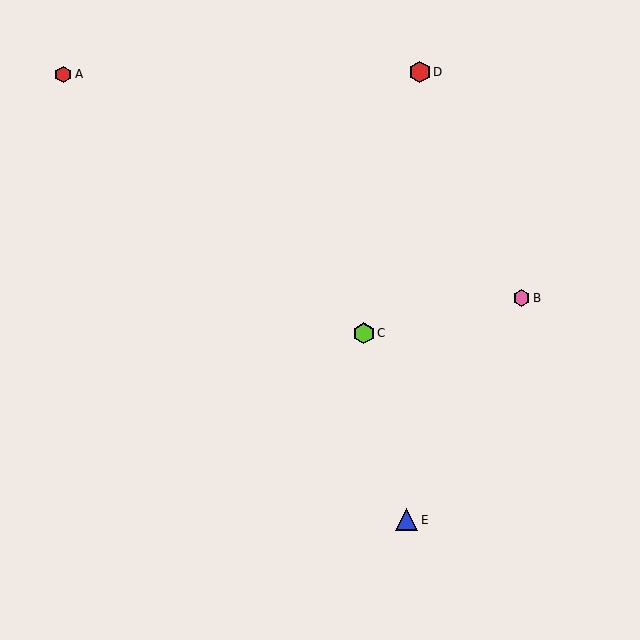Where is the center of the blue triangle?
The center of the blue triangle is at (407, 520).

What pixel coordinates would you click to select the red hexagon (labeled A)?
Click at (63, 74) to select the red hexagon A.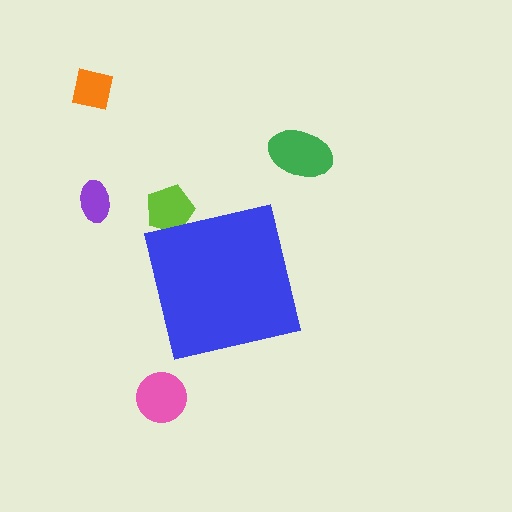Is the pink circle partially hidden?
No, the pink circle is fully visible.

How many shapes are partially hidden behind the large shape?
1 shape is partially hidden.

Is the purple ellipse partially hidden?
No, the purple ellipse is fully visible.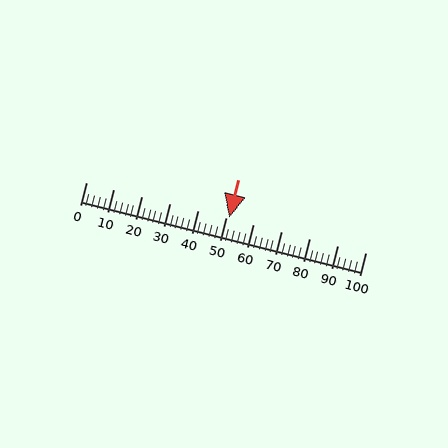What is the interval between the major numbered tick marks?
The major tick marks are spaced 10 units apart.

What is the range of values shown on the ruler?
The ruler shows values from 0 to 100.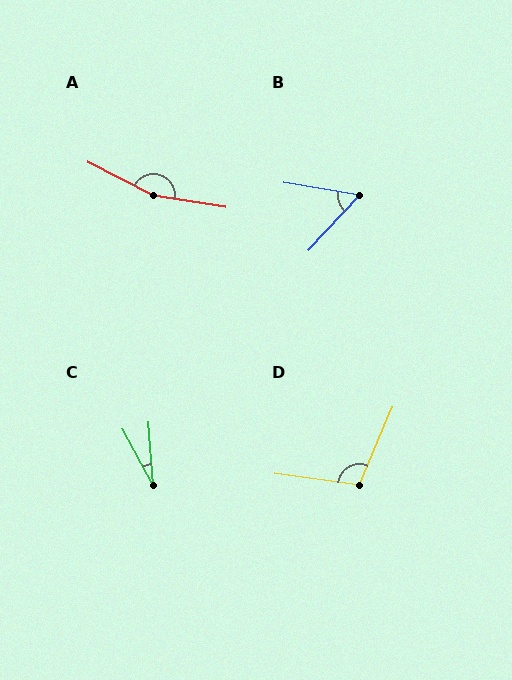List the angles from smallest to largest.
C (24°), B (56°), D (105°), A (161°).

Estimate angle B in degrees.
Approximately 56 degrees.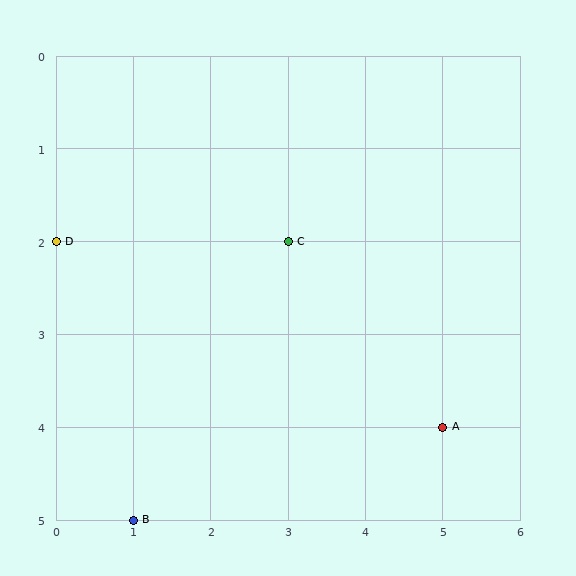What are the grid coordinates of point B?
Point B is at grid coordinates (1, 5).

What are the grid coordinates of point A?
Point A is at grid coordinates (5, 4).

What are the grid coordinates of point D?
Point D is at grid coordinates (0, 2).